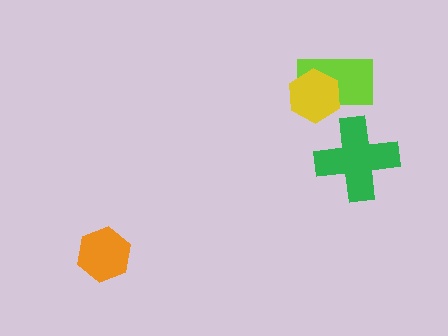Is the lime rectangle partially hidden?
Yes, it is partially covered by another shape.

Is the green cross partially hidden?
No, no other shape covers it.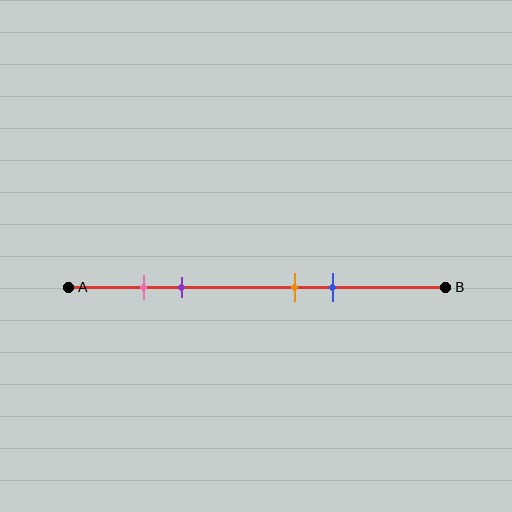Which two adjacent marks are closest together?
The pink and purple marks are the closest adjacent pair.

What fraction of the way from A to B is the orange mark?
The orange mark is approximately 60% (0.6) of the way from A to B.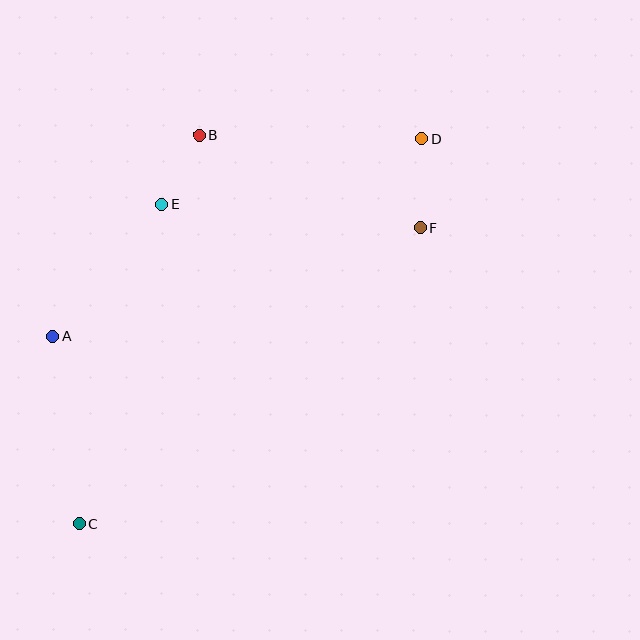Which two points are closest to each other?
Points B and E are closest to each other.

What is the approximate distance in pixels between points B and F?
The distance between B and F is approximately 241 pixels.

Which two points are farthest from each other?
Points C and D are farthest from each other.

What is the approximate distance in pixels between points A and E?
The distance between A and E is approximately 172 pixels.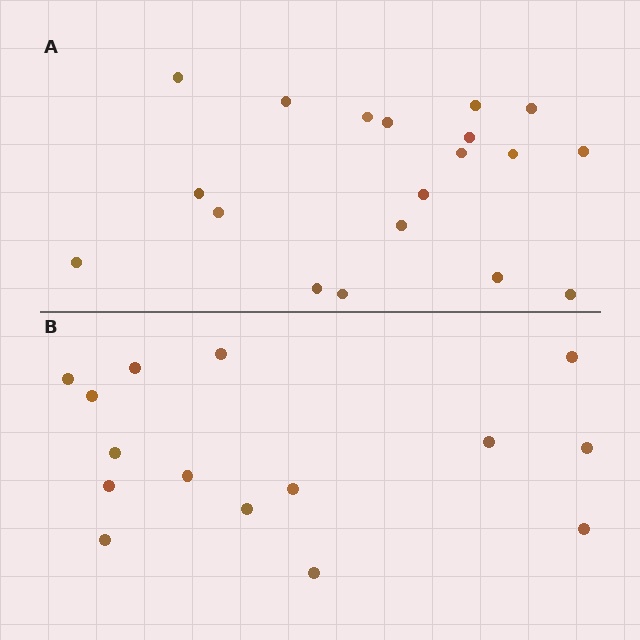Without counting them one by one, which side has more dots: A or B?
Region A (the top region) has more dots.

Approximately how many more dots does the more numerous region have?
Region A has about 4 more dots than region B.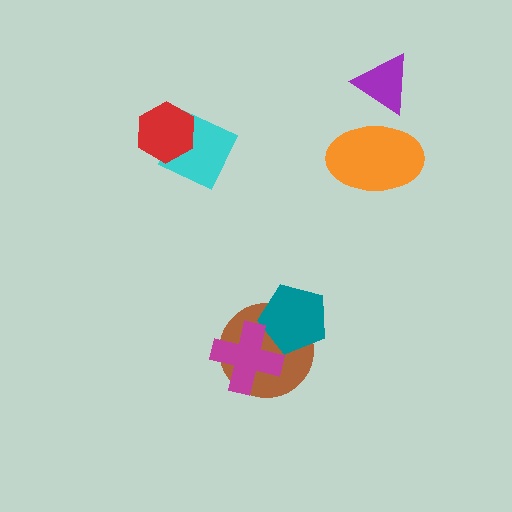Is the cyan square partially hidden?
Yes, it is partially covered by another shape.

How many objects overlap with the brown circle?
2 objects overlap with the brown circle.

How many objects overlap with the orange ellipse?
1 object overlaps with the orange ellipse.